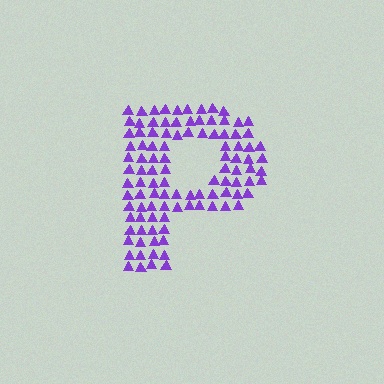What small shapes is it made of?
It is made of small triangles.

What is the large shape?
The large shape is the letter P.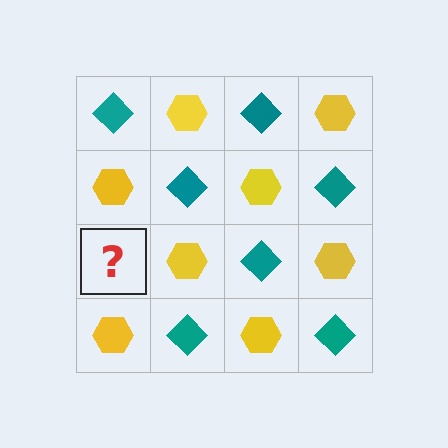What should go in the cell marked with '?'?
The missing cell should contain a teal diamond.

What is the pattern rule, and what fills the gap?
The rule is that it alternates teal diamond and yellow hexagon in a checkerboard pattern. The gap should be filled with a teal diamond.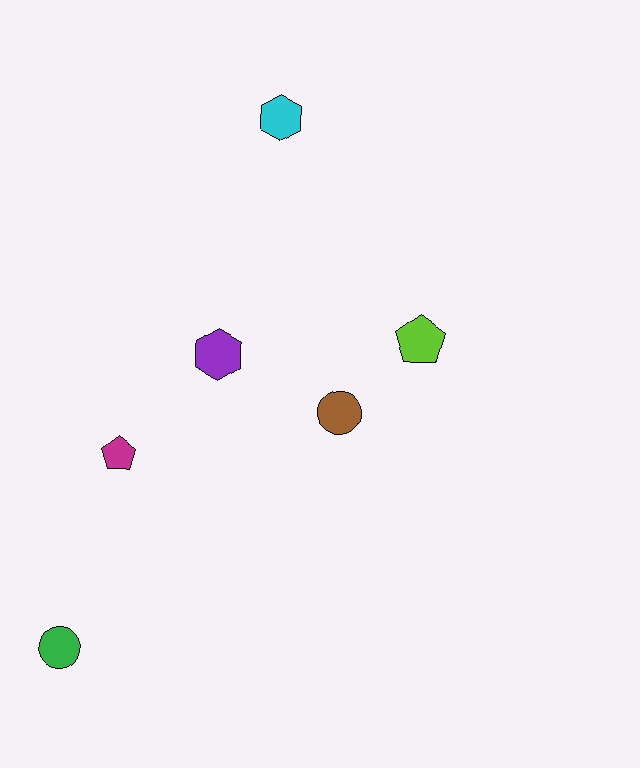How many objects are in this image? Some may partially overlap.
There are 6 objects.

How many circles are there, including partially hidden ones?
There are 2 circles.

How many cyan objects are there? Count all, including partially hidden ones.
There is 1 cyan object.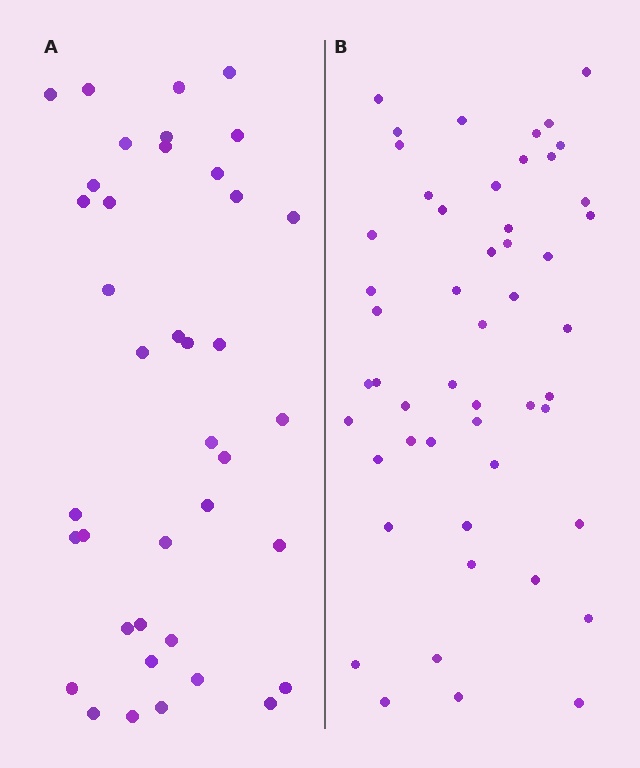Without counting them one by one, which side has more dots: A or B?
Region B (the right region) has more dots.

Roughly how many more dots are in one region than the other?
Region B has roughly 12 or so more dots than region A.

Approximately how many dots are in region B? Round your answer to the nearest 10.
About 50 dots. (The exact count is 51, which rounds to 50.)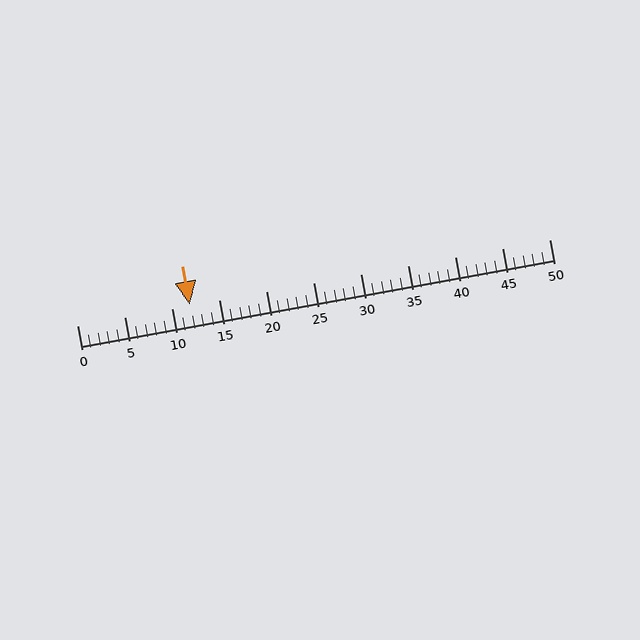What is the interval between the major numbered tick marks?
The major tick marks are spaced 5 units apart.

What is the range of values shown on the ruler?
The ruler shows values from 0 to 50.